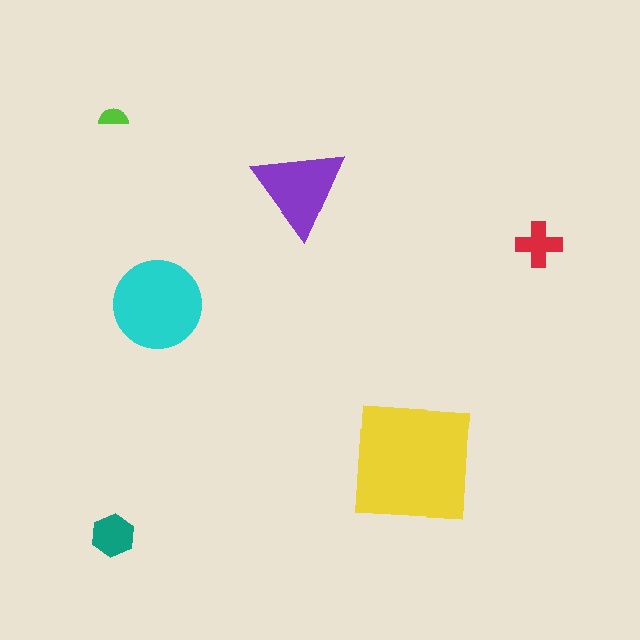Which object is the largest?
The yellow square.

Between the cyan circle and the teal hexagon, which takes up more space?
The cyan circle.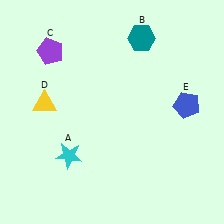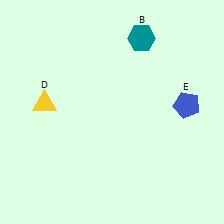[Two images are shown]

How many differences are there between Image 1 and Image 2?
There are 2 differences between the two images.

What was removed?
The cyan star (A), the purple pentagon (C) were removed in Image 2.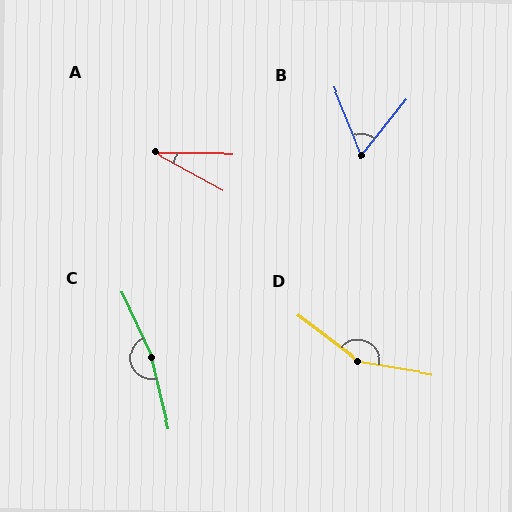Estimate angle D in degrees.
Approximately 152 degrees.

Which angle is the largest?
C, at approximately 169 degrees.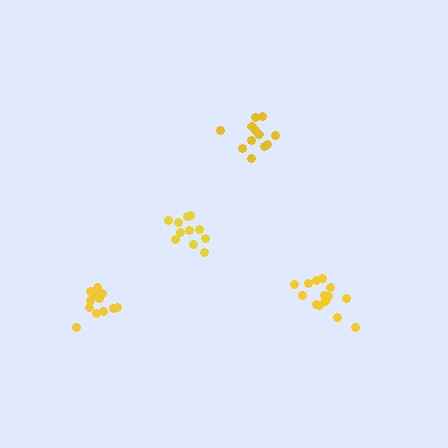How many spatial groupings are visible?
There are 4 spatial groupings.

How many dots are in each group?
Group 1: 11 dots, Group 2: 12 dots, Group 3: 14 dots, Group 4: 13 dots (50 total).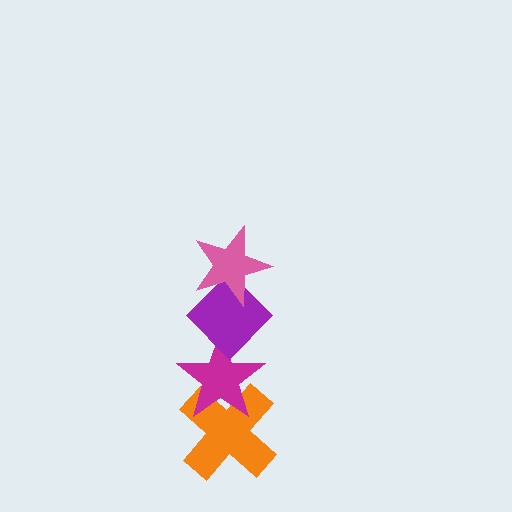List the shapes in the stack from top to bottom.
From top to bottom: the pink star, the purple diamond, the magenta star, the orange cross.